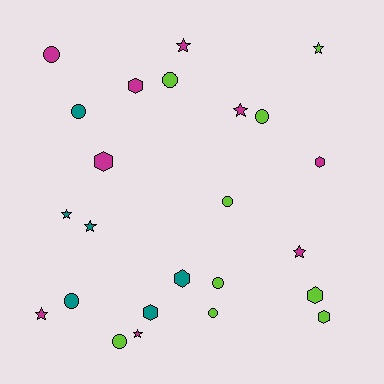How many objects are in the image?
There are 24 objects.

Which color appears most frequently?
Lime, with 9 objects.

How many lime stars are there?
There is 1 lime star.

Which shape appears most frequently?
Circle, with 9 objects.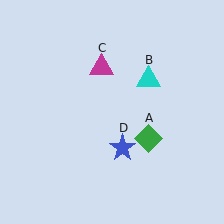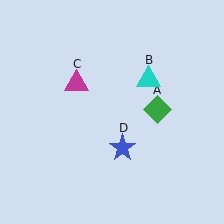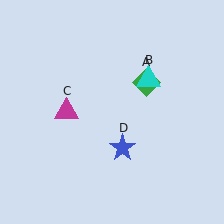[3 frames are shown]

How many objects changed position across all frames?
2 objects changed position: green diamond (object A), magenta triangle (object C).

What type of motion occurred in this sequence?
The green diamond (object A), magenta triangle (object C) rotated counterclockwise around the center of the scene.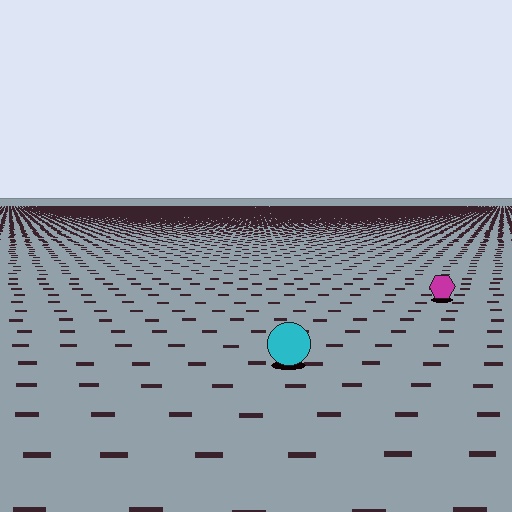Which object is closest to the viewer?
The cyan circle is closest. The texture marks near it are larger and more spread out.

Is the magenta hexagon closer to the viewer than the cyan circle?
No. The cyan circle is closer — you can tell from the texture gradient: the ground texture is coarser near it.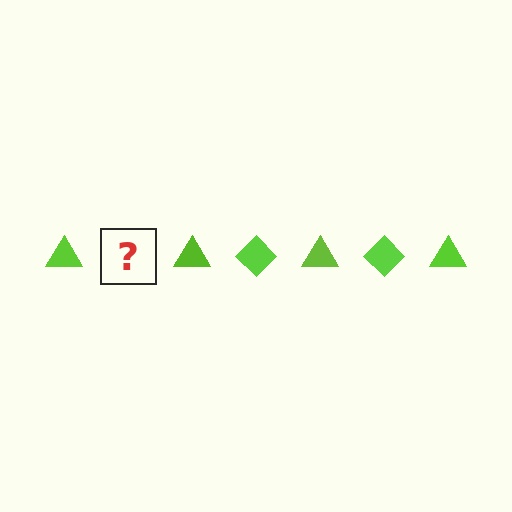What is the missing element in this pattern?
The missing element is a lime diamond.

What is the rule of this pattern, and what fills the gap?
The rule is that the pattern cycles through triangle, diamond shapes in lime. The gap should be filled with a lime diamond.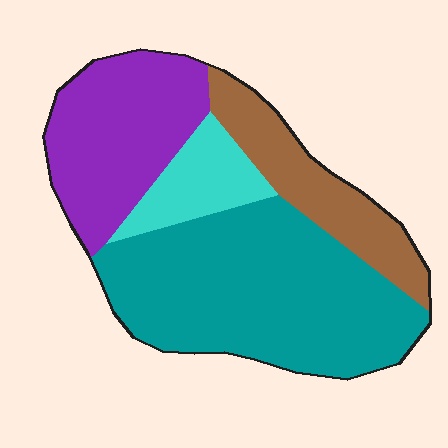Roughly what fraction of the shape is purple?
Purple takes up about one quarter (1/4) of the shape.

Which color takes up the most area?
Teal, at roughly 45%.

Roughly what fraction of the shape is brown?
Brown covers 17% of the shape.